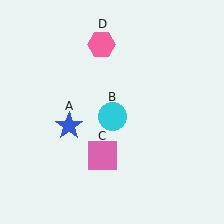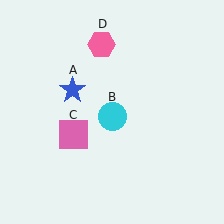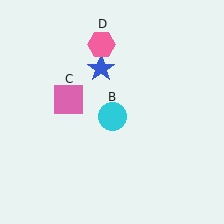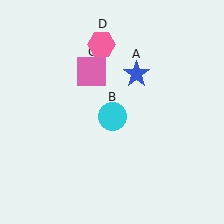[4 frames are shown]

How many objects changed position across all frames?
2 objects changed position: blue star (object A), pink square (object C).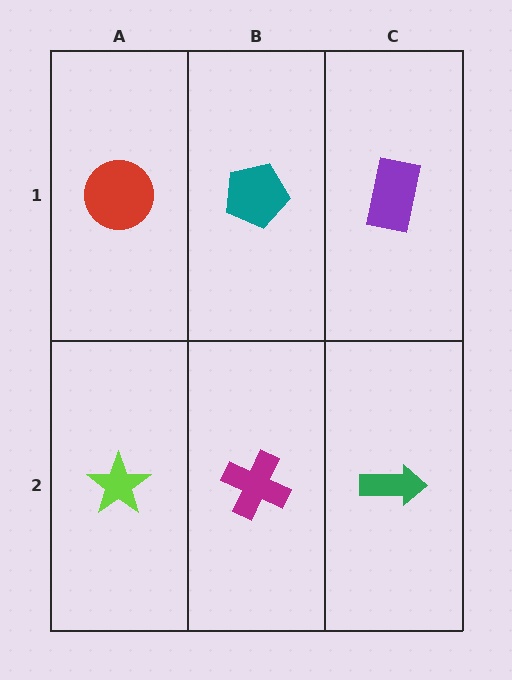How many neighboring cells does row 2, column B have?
3.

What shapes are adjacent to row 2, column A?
A red circle (row 1, column A), a magenta cross (row 2, column B).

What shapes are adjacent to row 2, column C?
A purple rectangle (row 1, column C), a magenta cross (row 2, column B).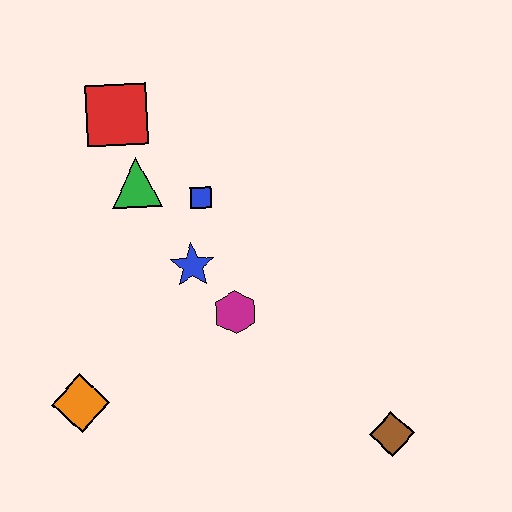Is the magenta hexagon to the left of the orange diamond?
No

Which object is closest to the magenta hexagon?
The blue star is closest to the magenta hexagon.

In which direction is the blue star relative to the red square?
The blue star is below the red square.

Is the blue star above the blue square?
No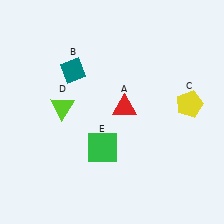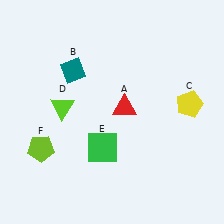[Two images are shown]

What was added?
A lime pentagon (F) was added in Image 2.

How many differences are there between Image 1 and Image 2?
There is 1 difference between the two images.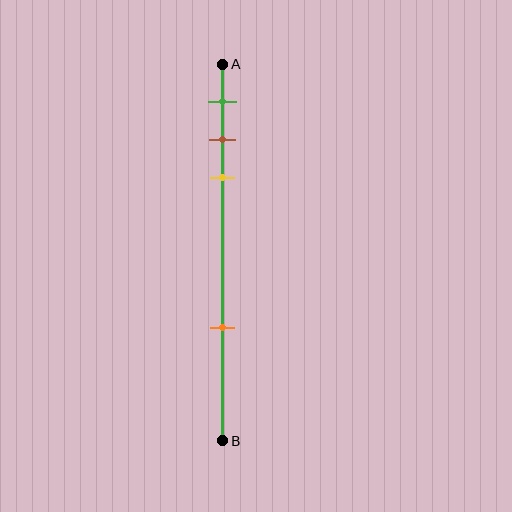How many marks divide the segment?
There are 4 marks dividing the segment.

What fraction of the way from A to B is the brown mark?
The brown mark is approximately 20% (0.2) of the way from A to B.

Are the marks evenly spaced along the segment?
No, the marks are not evenly spaced.